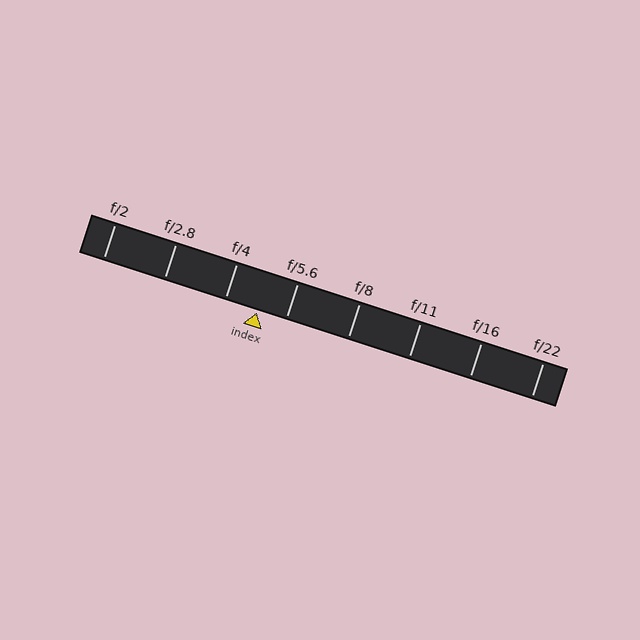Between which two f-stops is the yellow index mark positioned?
The index mark is between f/4 and f/5.6.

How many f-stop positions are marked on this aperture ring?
There are 8 f-stop positions marked.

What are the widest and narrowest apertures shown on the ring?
The widest aperture shown is f/2 and the narrowest is f/22.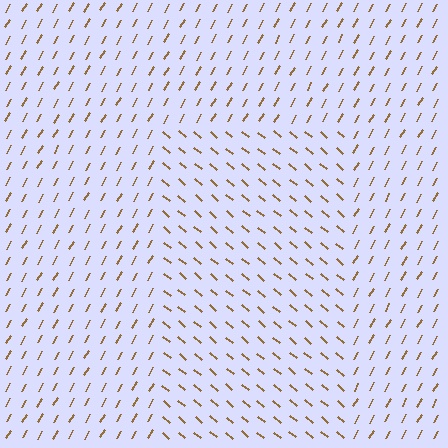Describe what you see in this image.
The image is filled with small brown line segments. A rectangle region in the image has lines oriented differently from the surrounding lines, creating a visible texture boundary.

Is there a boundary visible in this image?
Yes, there is a texture boundary formed by a change in line orientation.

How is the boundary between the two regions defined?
The boundary is defined purely by a change in line orientation (approximately 79 degrees difference). All lines are the same color and thickness.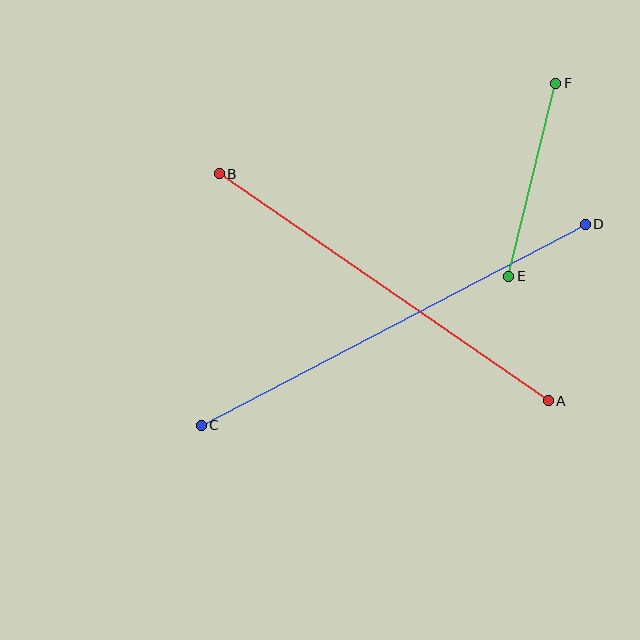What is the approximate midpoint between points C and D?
The midpoint is at approximately (393, 325) pixels.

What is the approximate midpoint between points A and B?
The midpoint is at approximately (384, 287) pixels.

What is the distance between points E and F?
The distance is approximately 199 pixels.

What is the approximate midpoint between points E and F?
The midpoint is at approximately (532, 180) pixels.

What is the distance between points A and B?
The distance is approximately 400 pixels.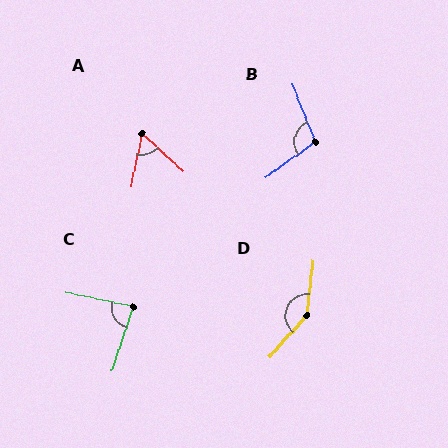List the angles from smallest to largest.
A (59°), C (84°), B (104°), D (145°).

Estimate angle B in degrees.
Approximately 104 degrees.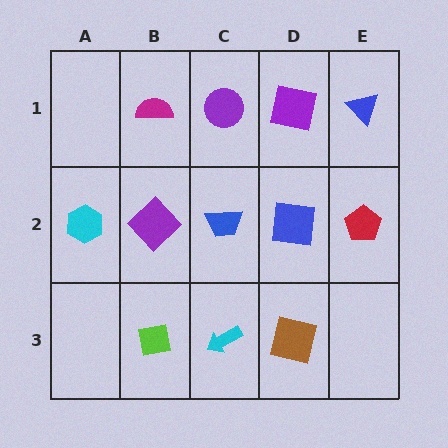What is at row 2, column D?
A blue square.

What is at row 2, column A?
A cyan hexagon.